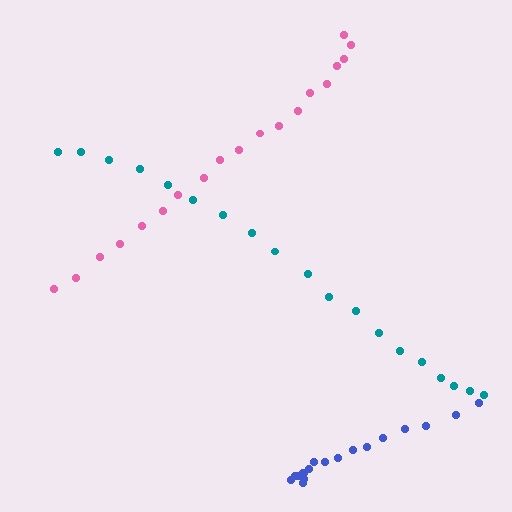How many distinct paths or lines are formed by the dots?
There are 3 distinct paths.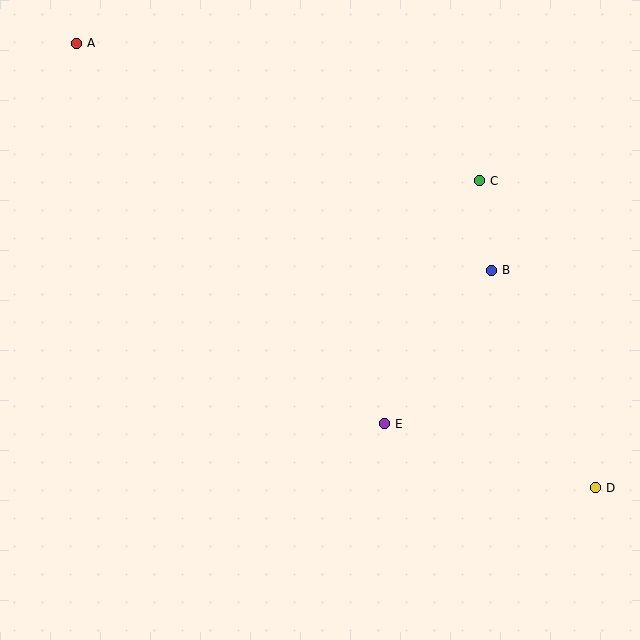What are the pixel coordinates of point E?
Point E is at (385, 424).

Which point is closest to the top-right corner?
Point C is closest to the top-right corner.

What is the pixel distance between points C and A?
The distance between C and A is 426 pixels.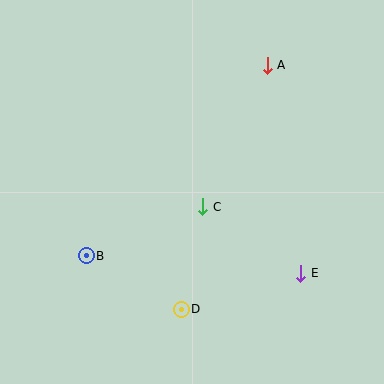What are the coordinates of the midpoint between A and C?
The midpoint between A and C is at (235, 136).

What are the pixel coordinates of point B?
Point B is at (86, 256).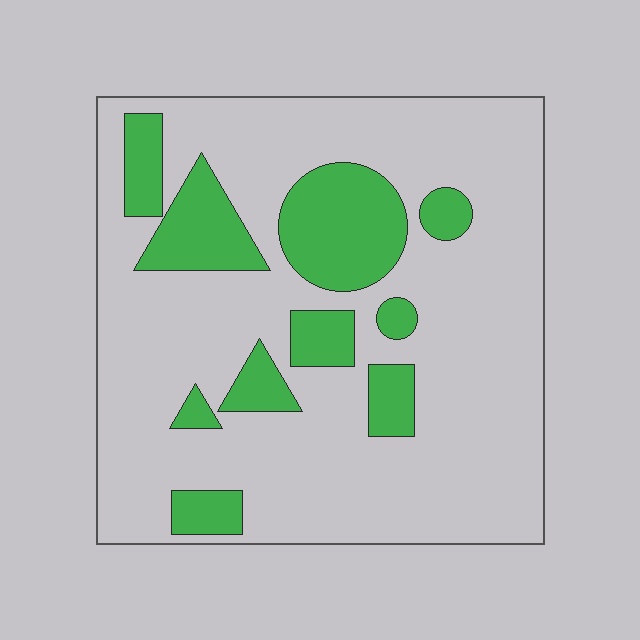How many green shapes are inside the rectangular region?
10.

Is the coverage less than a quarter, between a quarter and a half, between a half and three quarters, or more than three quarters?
Less than a quarter.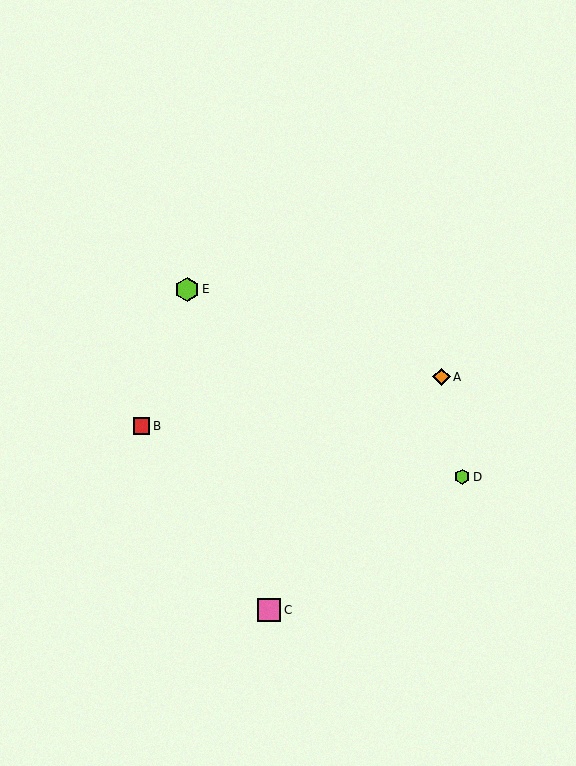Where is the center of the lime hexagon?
The center of the lime hexagon is at (187, 289).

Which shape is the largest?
The lime hexagon (labeled E) is the largest.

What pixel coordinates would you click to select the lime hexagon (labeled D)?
Click at (462, 477) to select the lime hexagon D.